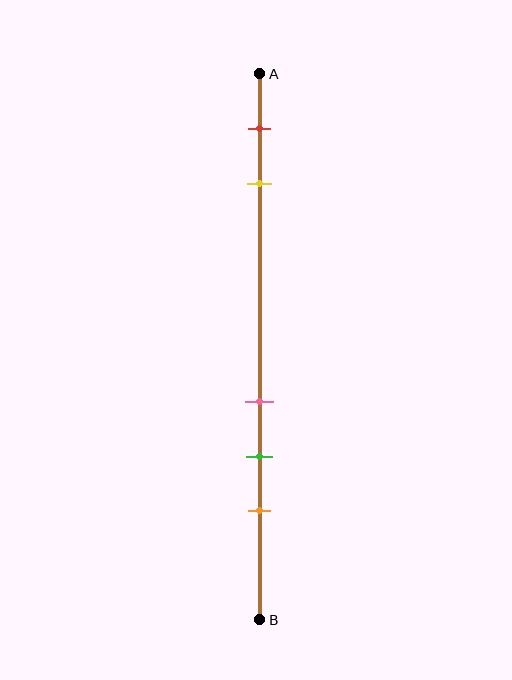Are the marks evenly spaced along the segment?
No, the marks are not evenly spaced.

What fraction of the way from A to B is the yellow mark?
The yellow mark is approximately 20% (0.2) of the way from A to B.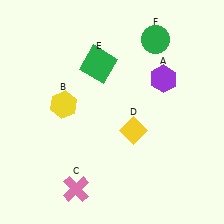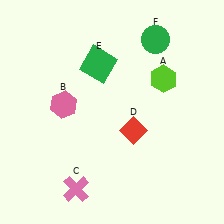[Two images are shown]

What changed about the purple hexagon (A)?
In Image 1, A is purple. In Image 2, it changed to lime.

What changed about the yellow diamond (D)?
In Image 1, D is yellow. In Image 2, it changed to red.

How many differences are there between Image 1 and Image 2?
There are 3 differences between the two images.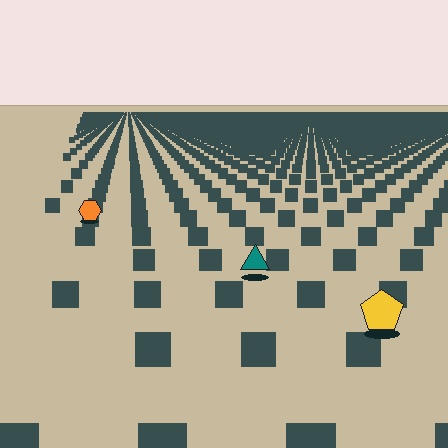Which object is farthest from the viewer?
The orange hexagon is farthest from the viewer. It appears smaller and the ground texture around it is denser.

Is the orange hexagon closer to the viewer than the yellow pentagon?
No. The yellow pentagon is closer — you can tell from the texture gradient: the ground texture is coarser near it.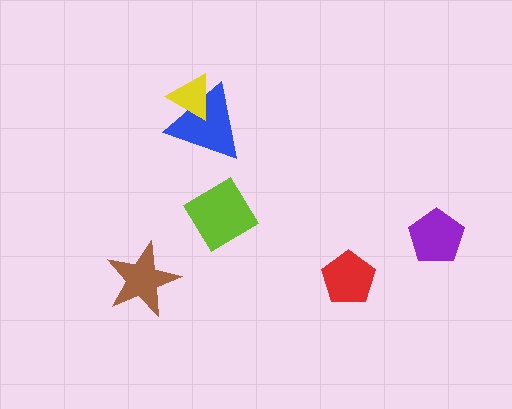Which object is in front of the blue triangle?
The yellow triangle is in front of the blue triangle.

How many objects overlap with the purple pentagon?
0 objects overlap with the purple pentagon.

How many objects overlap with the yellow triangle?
1 object overlaps with the yellow triangle.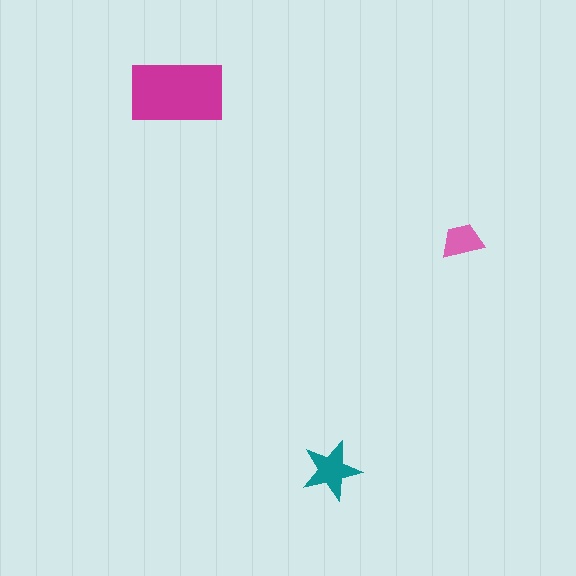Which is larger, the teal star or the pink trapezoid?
The teal star.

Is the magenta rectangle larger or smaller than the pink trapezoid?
Larger.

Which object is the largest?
The magenta rectangle.